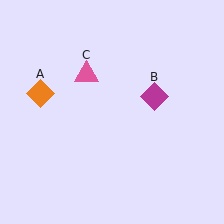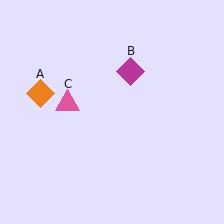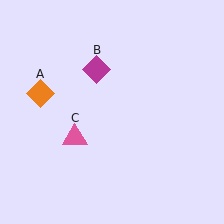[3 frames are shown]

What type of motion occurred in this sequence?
The magenta diamond (object B), pink triangle (object C) rotated counterclockwise around the center of the scene.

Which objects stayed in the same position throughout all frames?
Orange diamond (object A) remained stationary.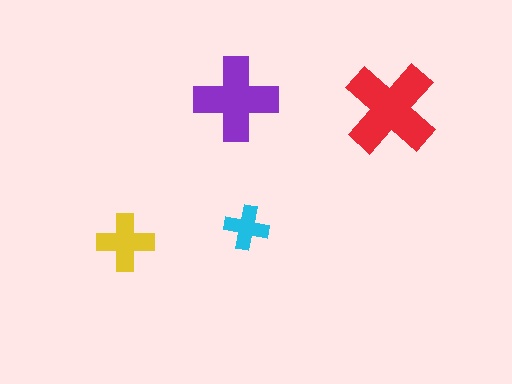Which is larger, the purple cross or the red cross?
The red one.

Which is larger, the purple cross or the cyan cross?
The purple one.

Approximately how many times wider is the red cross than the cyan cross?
About 2 times wider.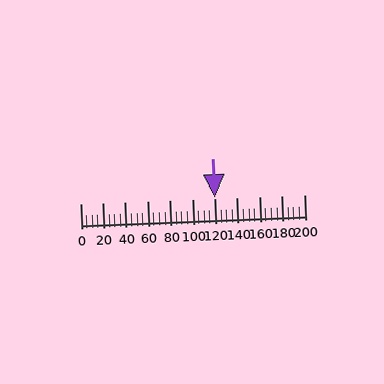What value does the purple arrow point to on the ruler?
The purple arrow points to approximately 120.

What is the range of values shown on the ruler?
The ruler shows values from 0 to 200.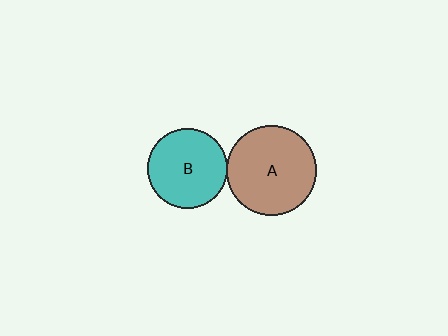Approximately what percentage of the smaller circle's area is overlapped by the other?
Approximately 5%.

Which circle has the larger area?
Circle A (brown).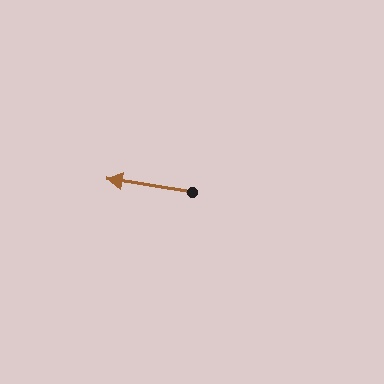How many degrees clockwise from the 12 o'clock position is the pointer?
Approximately 279 degrees.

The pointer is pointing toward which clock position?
Roughly 9 o'clock.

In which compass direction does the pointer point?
West.